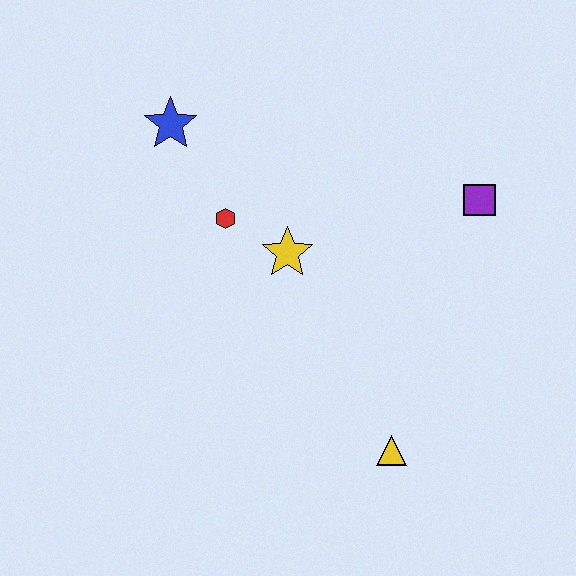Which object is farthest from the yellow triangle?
The blue star is farthest from the yellow triangle.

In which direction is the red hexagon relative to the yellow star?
The red hexagon is to the left of the yellow star.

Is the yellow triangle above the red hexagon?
No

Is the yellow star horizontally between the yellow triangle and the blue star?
Yes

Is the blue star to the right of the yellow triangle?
No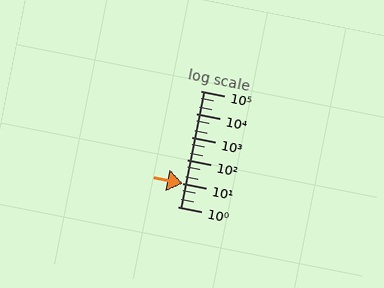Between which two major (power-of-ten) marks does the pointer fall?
The pointer is between 1 and 10.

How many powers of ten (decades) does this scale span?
The scale spans 5 decades, from 1 to 100000.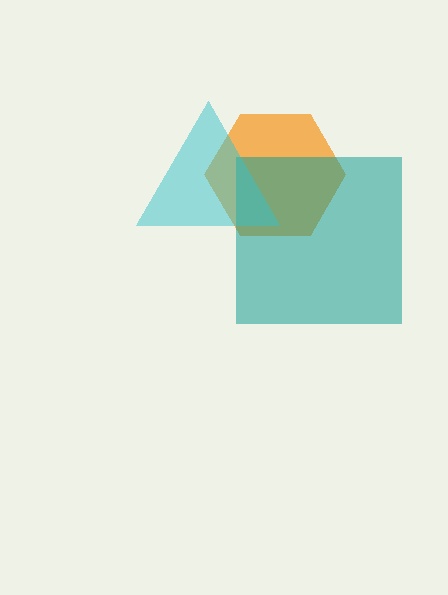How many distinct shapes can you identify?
There are 3 distinct shapes: an orange hexagon, a teal square, a cyan triangle.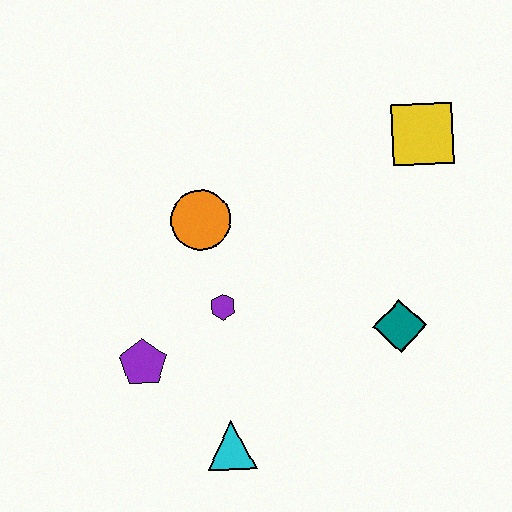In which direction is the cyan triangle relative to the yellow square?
The cyan triangle is below the yellow square.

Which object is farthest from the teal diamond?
The purple pentagon is farthest from the teal diamond.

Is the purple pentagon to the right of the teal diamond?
No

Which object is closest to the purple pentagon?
The purple hexagon is closest to the purple pentagon.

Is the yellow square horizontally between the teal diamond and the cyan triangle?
No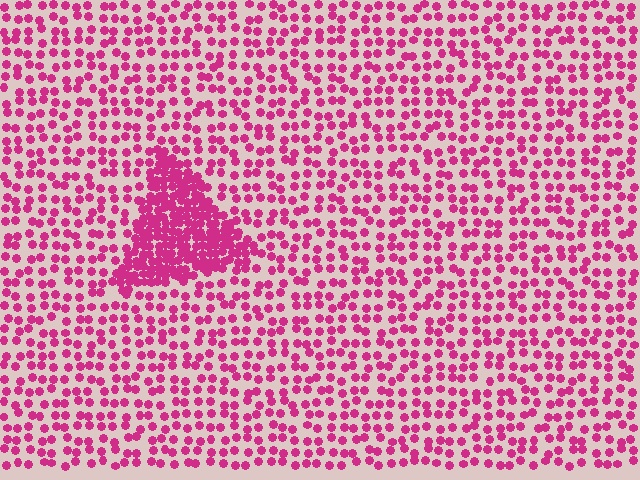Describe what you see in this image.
The image contains small magenta elements arranged at two different densities. A triangle-shaped region is visible where the elements are more densely packed than the surrounding area.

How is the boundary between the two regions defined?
The boundary is defined by a change in element density (approximately 2.7x ratio). All elements are the same color, size, and shape.